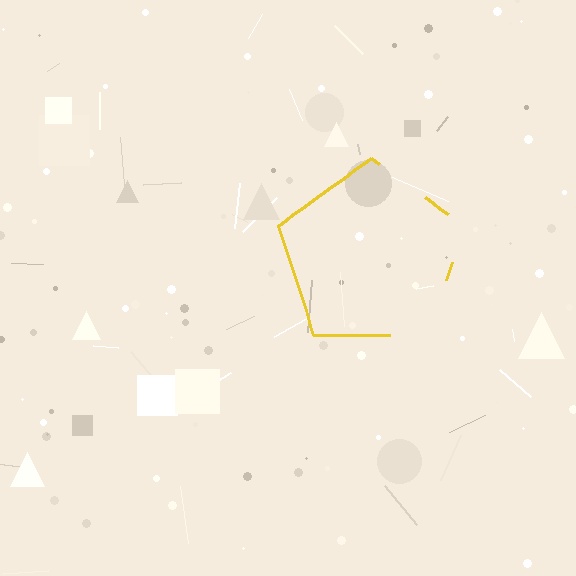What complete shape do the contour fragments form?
The contour fragments form a pentagon.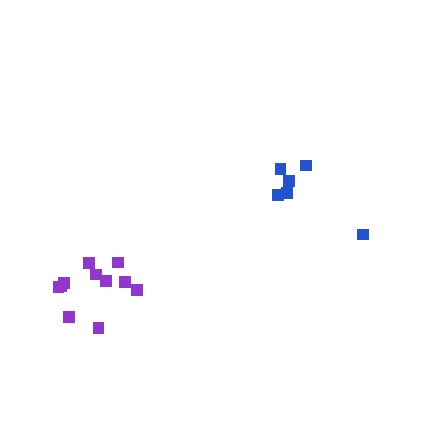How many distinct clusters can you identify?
There are 2 distinct clusters.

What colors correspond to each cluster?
The clusters are colored: purple, blue.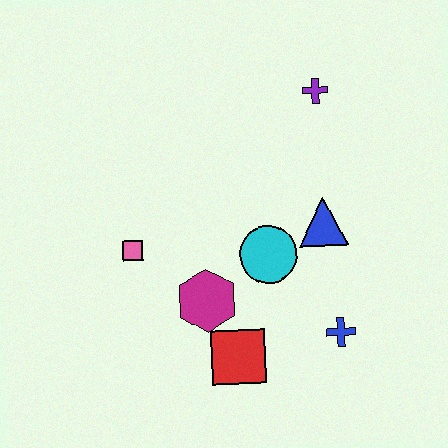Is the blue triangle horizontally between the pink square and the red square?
No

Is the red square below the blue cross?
Yes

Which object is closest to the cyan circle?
The blue triangle is closest to the cyan circle.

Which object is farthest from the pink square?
The purple cross is farthest from the pink square.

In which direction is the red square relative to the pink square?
The red square is below the pink square.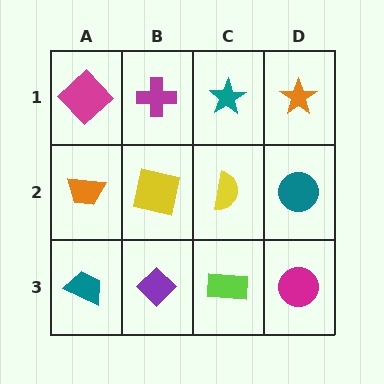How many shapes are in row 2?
4 shapes.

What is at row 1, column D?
An orange star.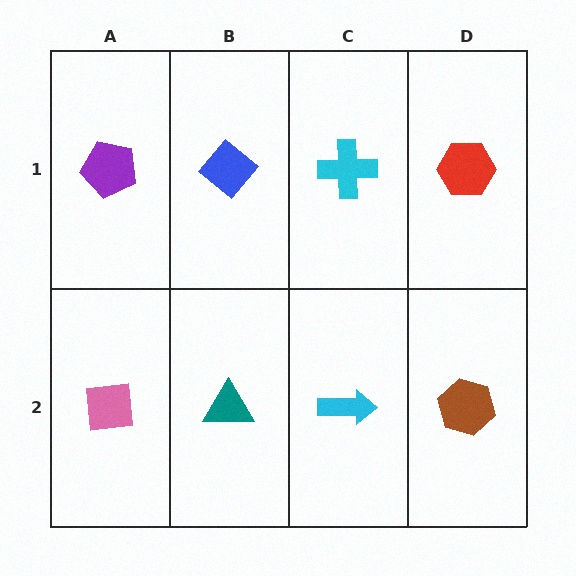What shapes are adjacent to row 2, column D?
A red hexagon (row 1, column D), a cyan arrow (row 2, column C).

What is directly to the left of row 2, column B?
A pink square.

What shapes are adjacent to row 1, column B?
A teal triangle (row 2, column B), a purple pentagon (row 1, column A), a cyan cross (row 1, column C).